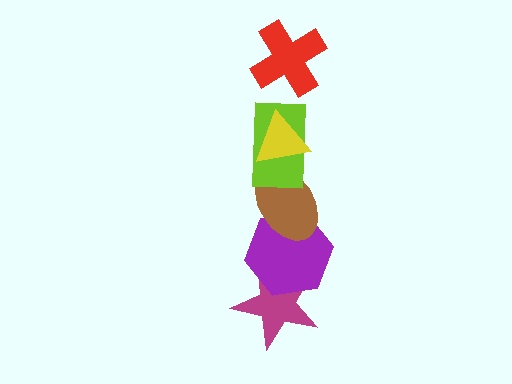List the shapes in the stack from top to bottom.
From top to bottom: the red cross, the yellow triangle, the lime rectangle, the brown ellipse, the purple hexagon, the magenta star.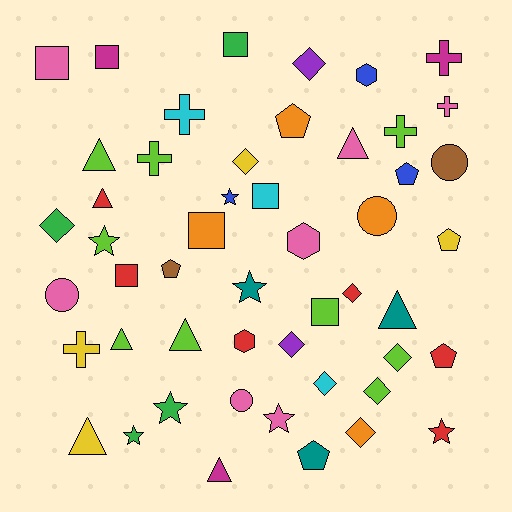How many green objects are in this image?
There are 4 green objects.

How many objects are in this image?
There are 50 objects.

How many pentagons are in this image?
There are 6 pentagons.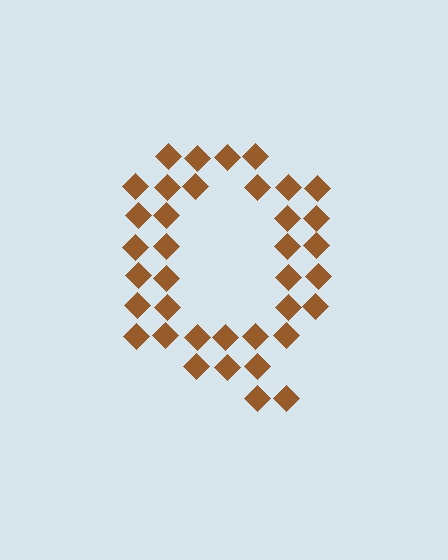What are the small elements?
The small elements are diamonds.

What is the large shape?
The large shape is the letter Q.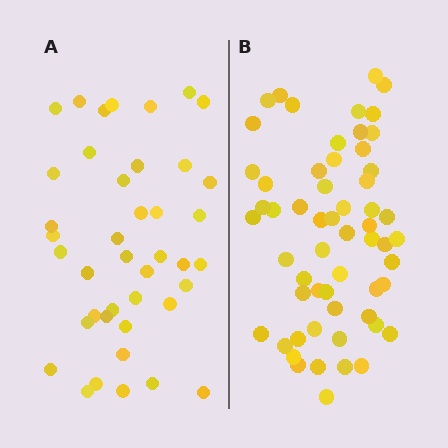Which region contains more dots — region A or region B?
Region B (the right region) has more dots.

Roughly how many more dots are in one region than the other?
Region B has approximately 15 more dots than region A.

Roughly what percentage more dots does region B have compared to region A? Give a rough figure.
About 40% more.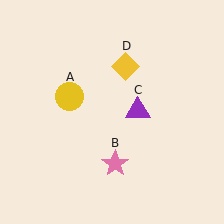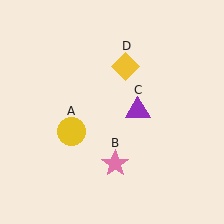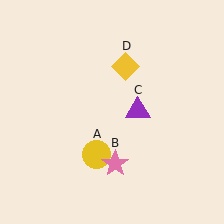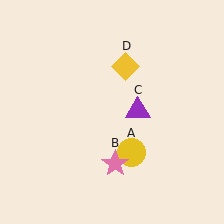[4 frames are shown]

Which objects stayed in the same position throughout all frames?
Pink star (object B) and purple triangle (object C) and yellow diamond (object D) remained stationary.